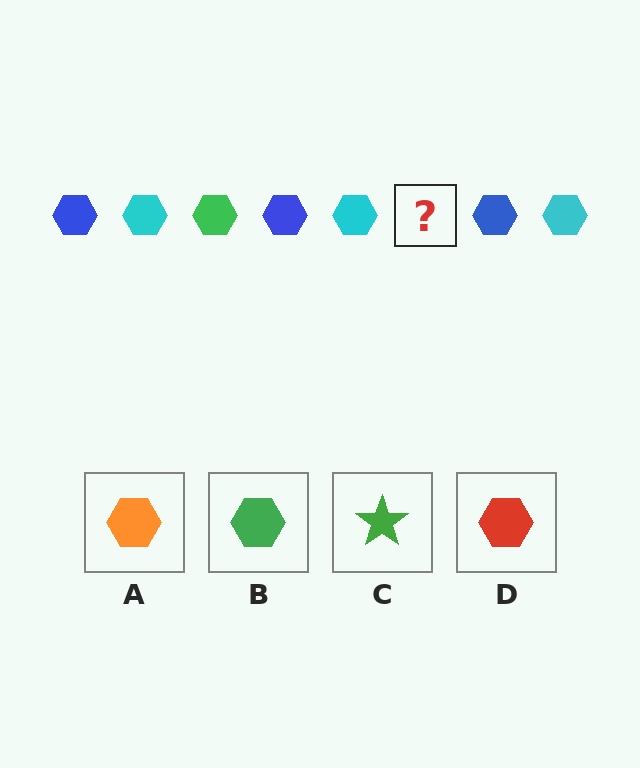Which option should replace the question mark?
Option B.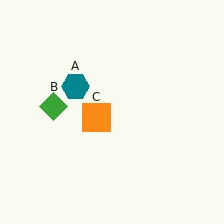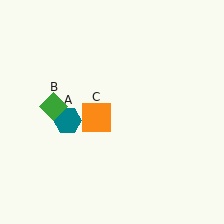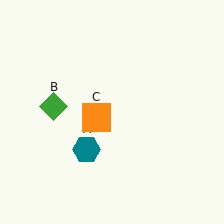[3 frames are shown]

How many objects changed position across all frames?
1 object changed position: teal hexagon (object A).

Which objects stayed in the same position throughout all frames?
Green diamond (object B) and orange square (object C) remained stationary.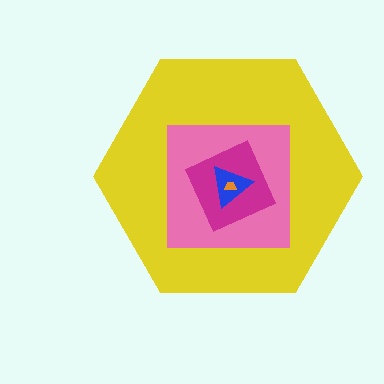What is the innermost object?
The orange trapezoid.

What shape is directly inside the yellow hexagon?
The pink square.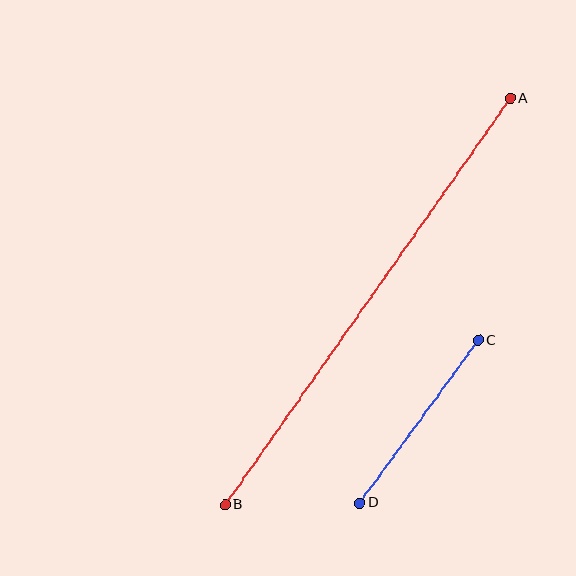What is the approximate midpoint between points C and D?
The midpoint is at approximately (419, 422) pixels.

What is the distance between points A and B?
The distance is approximately 497 pixels.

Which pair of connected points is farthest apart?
Points A and B are farthest apart.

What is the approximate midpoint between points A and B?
The midpoint is at approximately (368, 301) pixels.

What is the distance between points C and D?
The distance is approximately 201 pixels.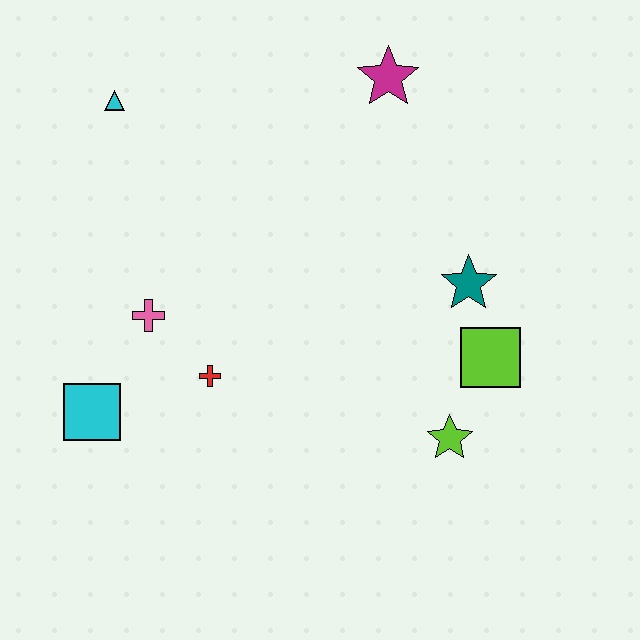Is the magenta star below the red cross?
No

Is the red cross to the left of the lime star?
Yes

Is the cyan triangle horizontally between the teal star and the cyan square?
Yes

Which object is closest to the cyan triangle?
The pink cross is closest to the cyan triangle.